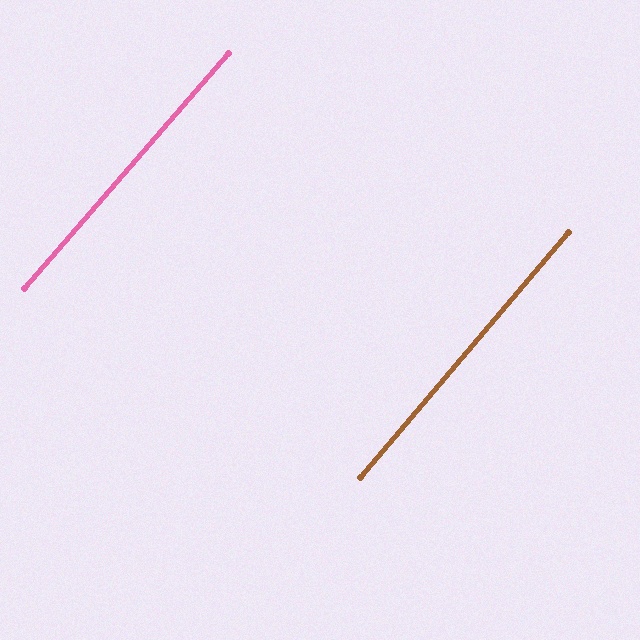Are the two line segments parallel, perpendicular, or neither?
Parallel — their directions differ by only 0.5°.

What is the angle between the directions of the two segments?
Approximately 0 degrees.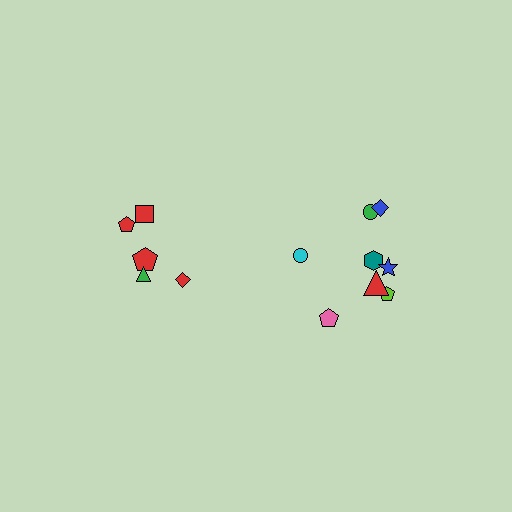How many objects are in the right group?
There are 8 objects.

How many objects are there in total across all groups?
There are 13 objects.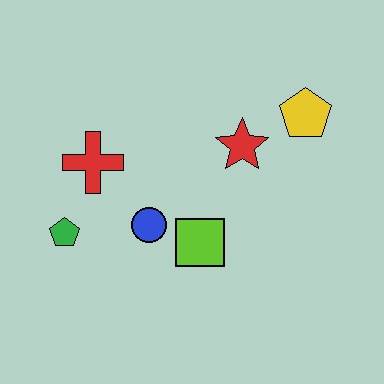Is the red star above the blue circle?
Yes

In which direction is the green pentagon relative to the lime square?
The green pentagon is to the left of the lime square.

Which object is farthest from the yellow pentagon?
The green pentagon is farthest from the yellow pentagon.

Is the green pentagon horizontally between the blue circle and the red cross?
No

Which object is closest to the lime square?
The blue circle is closest to the lime square.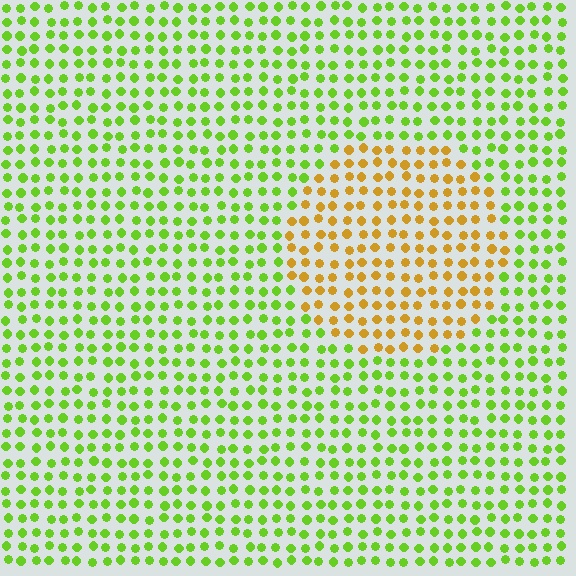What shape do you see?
I see a circle.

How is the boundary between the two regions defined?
The boundary is defined purely by a slight shift in hue (about 55 degrees). Spacing, size, and orientation are identical on both sides.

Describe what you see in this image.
The image is filled with small lime elements in a uniform arrangement. A circle-shaped region is visible where the elements are tinted to a slightly different hue, forming a subtle color boundary.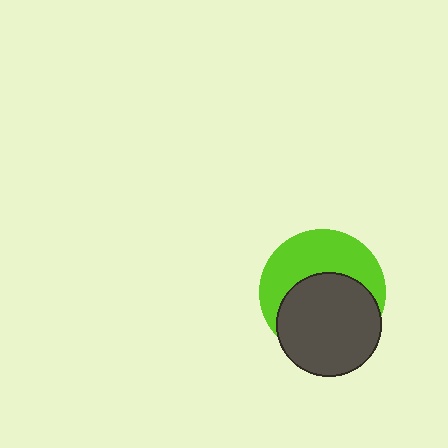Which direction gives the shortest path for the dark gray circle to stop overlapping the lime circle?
Moving down gives the shortest separation.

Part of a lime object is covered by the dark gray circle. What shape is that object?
It is a circle.